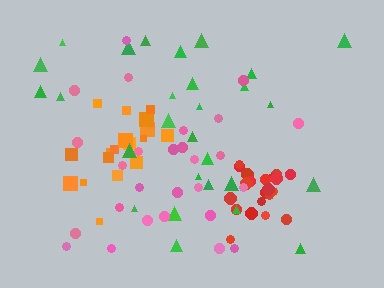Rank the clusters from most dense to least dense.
red, orange, green, pink.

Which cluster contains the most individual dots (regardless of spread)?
Green (28).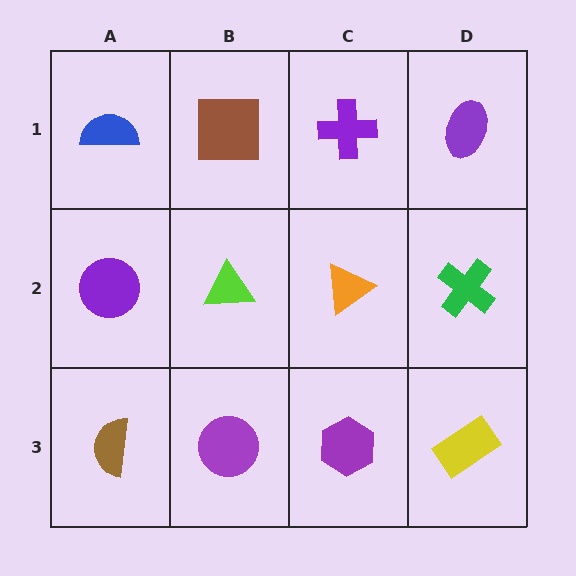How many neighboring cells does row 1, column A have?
2.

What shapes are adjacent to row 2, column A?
A blue semicircle (row 1, column A), a brown semicircle (row 3, column A), a lime triangle (row 2, column B).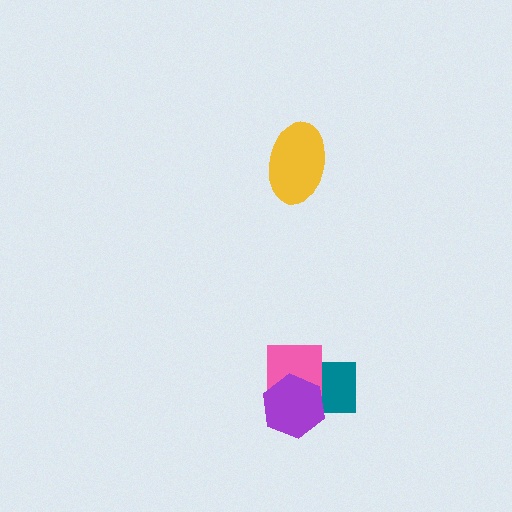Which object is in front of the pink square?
The purple hexagon is in front of the pink square.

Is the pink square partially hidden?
Yes, it is partially covered by another shape.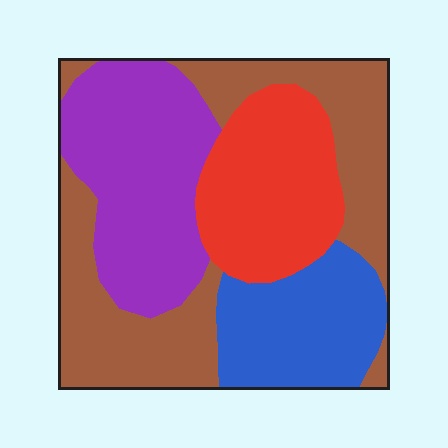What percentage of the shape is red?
Red covers roughly 20% of the shape.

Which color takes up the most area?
Brown, at roughly 35%.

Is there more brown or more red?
Brown.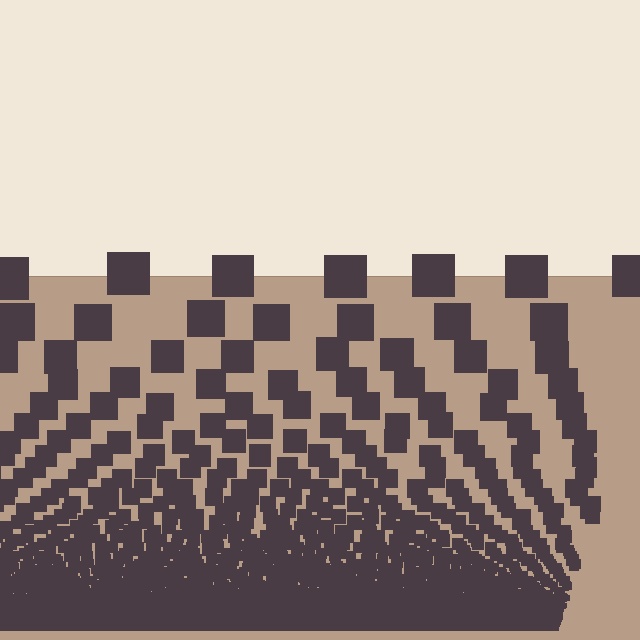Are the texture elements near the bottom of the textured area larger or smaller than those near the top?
Smaller. The gradient is inverted — elements near the bottom are smaller and denser.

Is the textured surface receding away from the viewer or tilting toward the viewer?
The surface appears to tilt toward the viewer. Texture elements get larger and sparser toward the top.